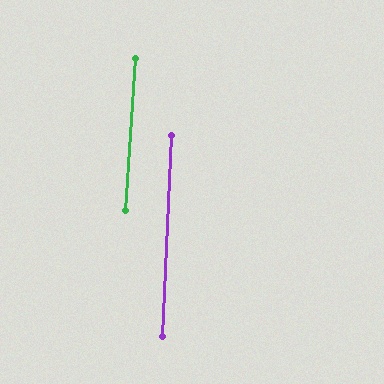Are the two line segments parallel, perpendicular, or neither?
Parallel — their directions differ by only 0.8°.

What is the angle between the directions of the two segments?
Approximately 1 degree.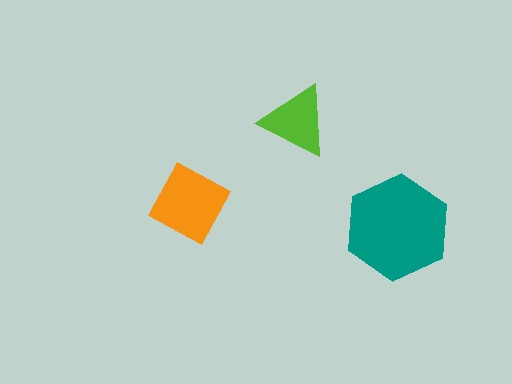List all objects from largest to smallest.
The teal hexagon, the orange diamond, the lime triangle.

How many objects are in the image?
There are 3 objects in the image.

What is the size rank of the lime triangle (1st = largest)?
3rd.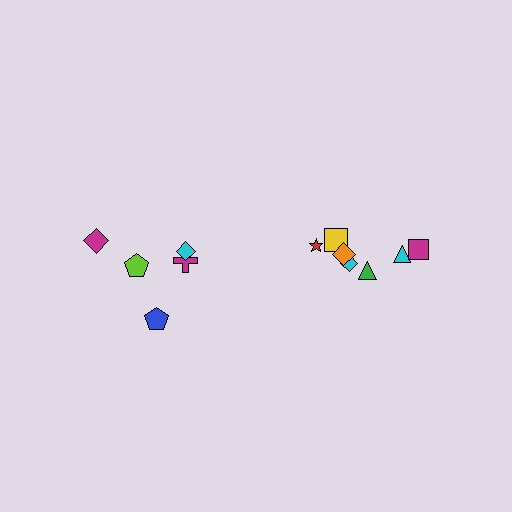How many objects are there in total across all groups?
There are 12 objects.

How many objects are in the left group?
There are 5 objects.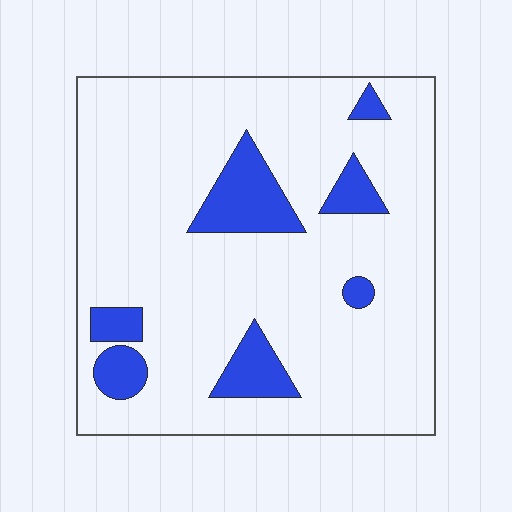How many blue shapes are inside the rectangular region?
7.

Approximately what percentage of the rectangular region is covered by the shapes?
Approximately 15%.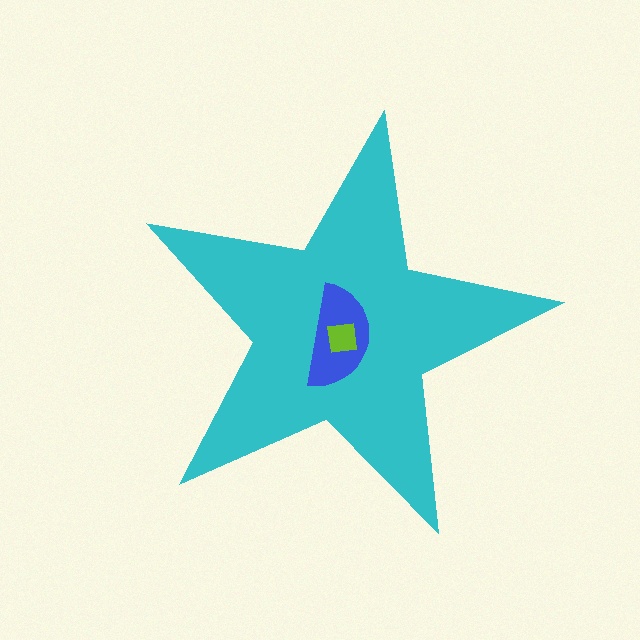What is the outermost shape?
The cyan star.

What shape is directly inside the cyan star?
The blue semicircle.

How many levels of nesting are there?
3.